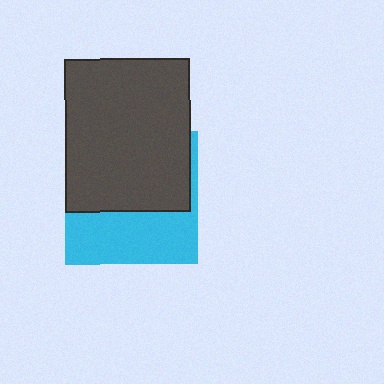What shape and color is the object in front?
The object in front is a dark gray rectangle.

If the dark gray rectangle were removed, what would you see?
You would see the complete cyan square.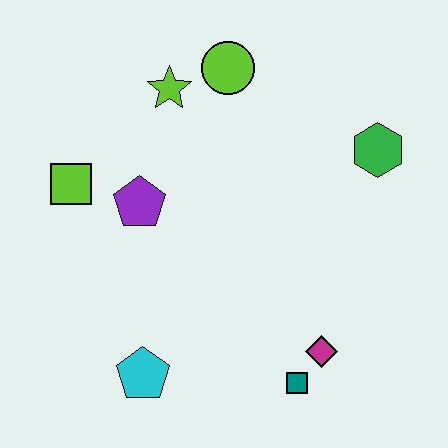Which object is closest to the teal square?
The magenta diamond is closest to the teal square.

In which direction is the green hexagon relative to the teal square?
The green hexagon is above the teal square.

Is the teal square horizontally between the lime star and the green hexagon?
Yes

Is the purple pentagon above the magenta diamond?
Yes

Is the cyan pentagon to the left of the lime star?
Yes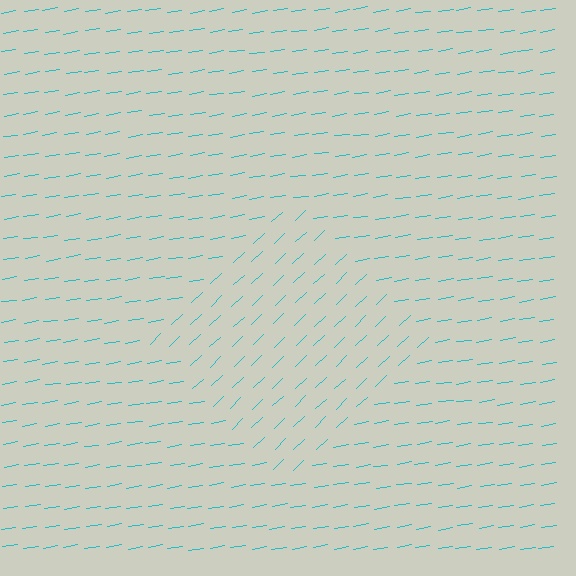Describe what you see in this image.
The image is filled with small cyan line segments. A diamond region in the image has lines oriented differently from the surrounding lines, creating a visible texture boundary.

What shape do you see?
I see a diamond.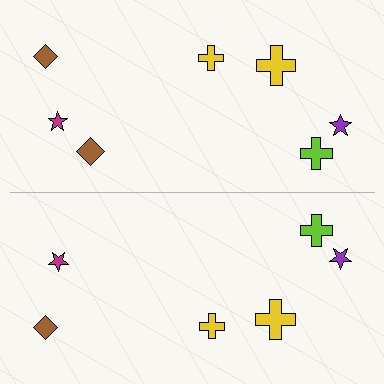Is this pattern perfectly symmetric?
No, the pattern is not perfectly symmetric. A brown diamond is missing from the bottom side.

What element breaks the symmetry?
A brown diamond is missing from the bottom side.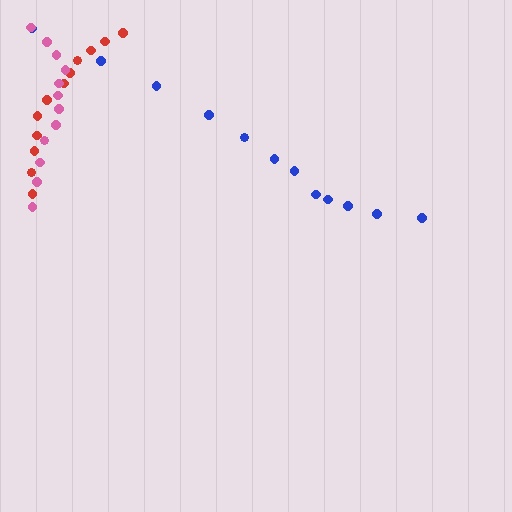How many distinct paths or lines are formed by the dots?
There are 3 distinct paths.